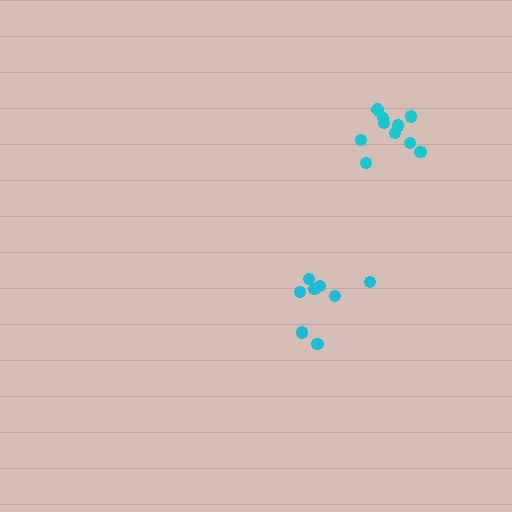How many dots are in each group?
Group 1: 10 dots, Group 2: 8 dots (18 total).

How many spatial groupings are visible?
There are 2 spatial groupings.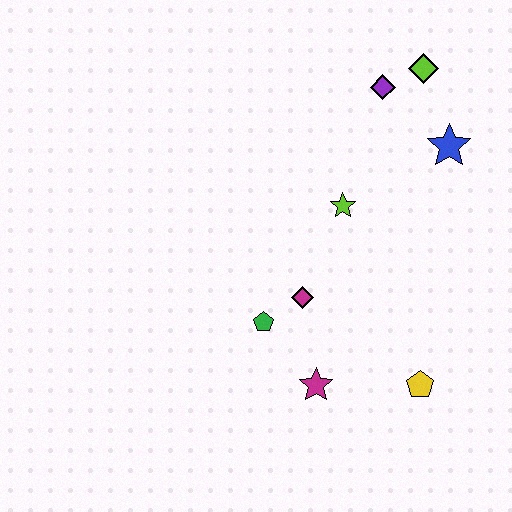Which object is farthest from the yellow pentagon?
The lime diamond is farthest from the yellow pentagon.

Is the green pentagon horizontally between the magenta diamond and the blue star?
No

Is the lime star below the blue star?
Yes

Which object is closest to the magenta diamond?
The green pentagon is closest to the magenta diamond.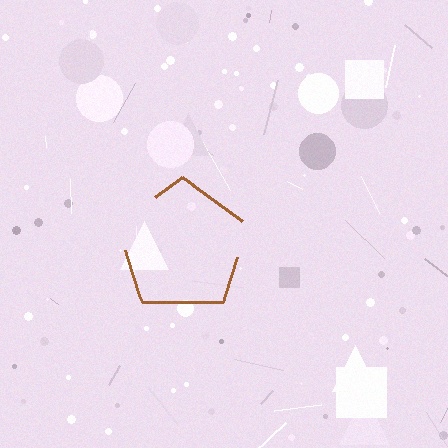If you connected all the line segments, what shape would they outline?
They would outline a pentagon.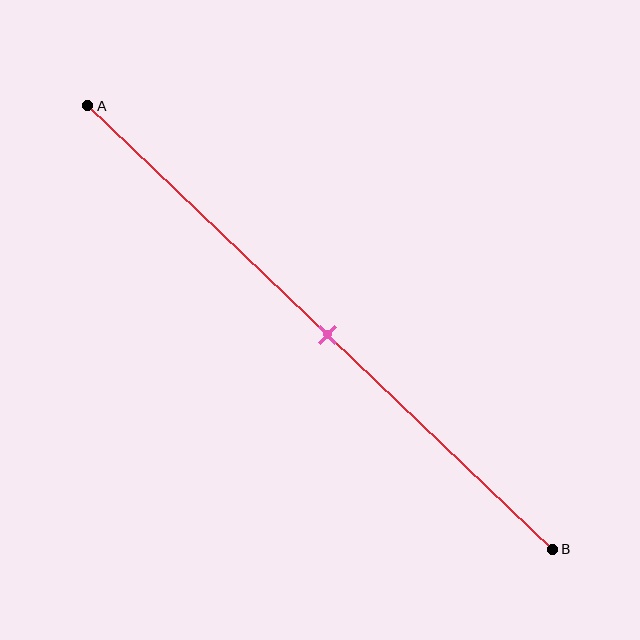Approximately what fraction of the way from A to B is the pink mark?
The pink mark is approximately 50% of the way from A to B.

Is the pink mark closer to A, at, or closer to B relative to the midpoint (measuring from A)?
The pink mark is approximately at the midpoint of segment AB.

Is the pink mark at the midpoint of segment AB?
Yes, the mark is approximately at the midpoint.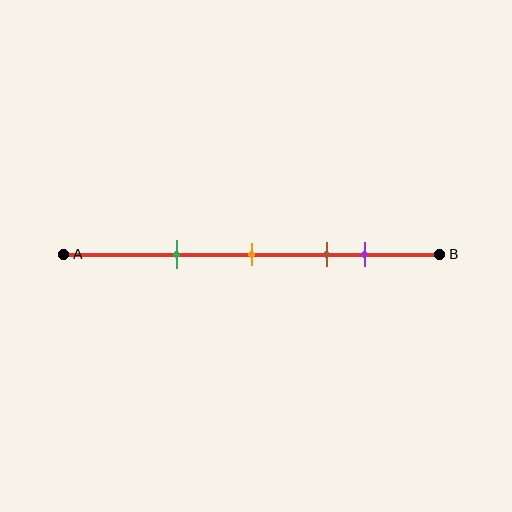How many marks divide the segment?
There are 4 marks dividing the segment.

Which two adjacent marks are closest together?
The brown and purple marks are the closest adjacent pair.